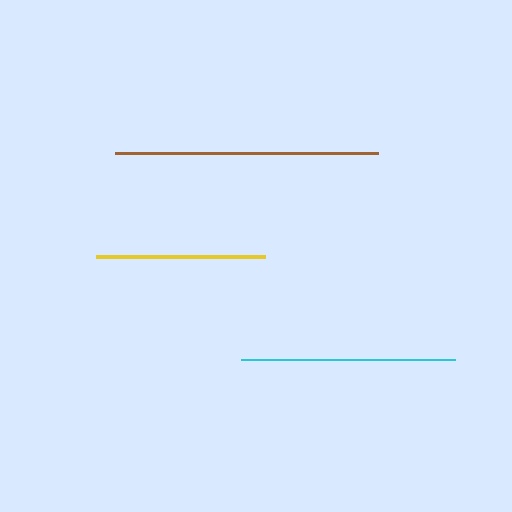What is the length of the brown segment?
The brown segment is approximately 263 pixels long.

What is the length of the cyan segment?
The cyan segment is approximately 214 pixels long.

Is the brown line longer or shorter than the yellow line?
The brown line is longer than the yellow line.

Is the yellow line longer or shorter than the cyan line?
The cyan line is longer than the yellow line.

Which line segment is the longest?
The brown line is the longest at approximately 263 pixels.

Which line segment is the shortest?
The yellow line is the shortest at approximately 168 pixels.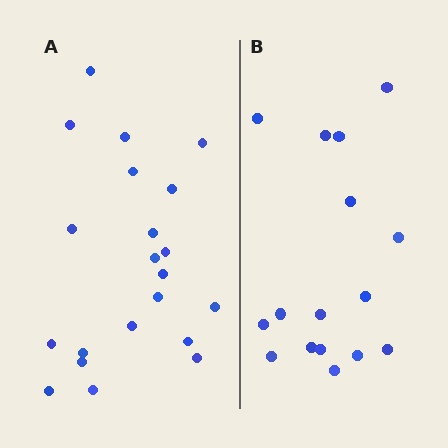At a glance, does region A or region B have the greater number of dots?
Region A (the left region) has more dots.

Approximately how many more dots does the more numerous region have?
Region A has about 5 more dots than region B.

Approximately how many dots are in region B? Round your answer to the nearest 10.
About 20 dots. (The exact count is 16, which rounds to 20.)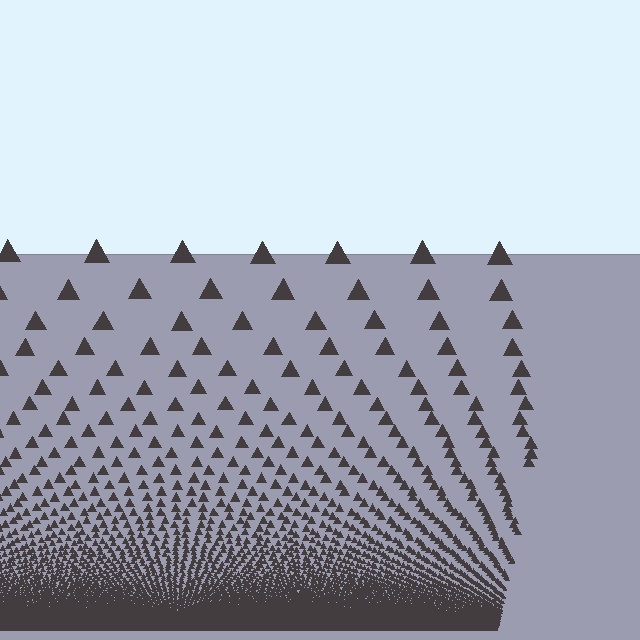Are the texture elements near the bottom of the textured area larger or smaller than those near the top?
Smaller. The gradient is inverted — elements near the bottom are smaller and denser.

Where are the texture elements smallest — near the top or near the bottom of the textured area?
Near the bottom.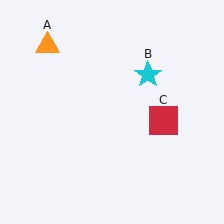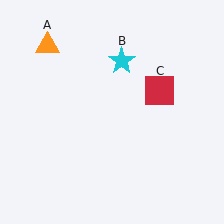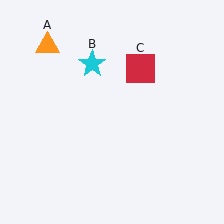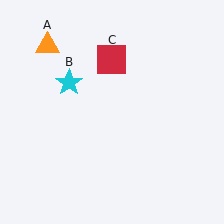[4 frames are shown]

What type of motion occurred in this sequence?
The cyan star (object B), red square (object C) rotated counterclockwise around the center of the scene.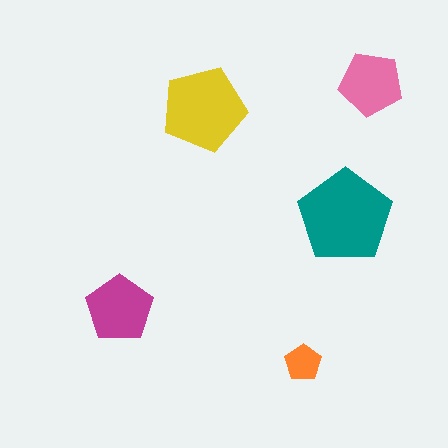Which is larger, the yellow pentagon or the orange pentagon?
The yellow one.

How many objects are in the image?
There are 5 objects in the image.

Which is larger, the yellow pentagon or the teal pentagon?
The teal one.